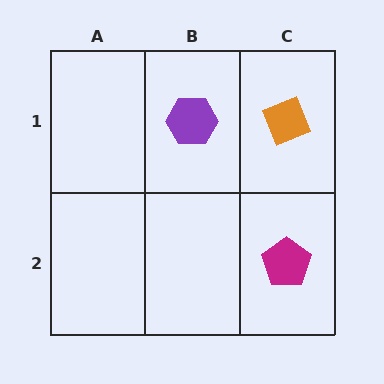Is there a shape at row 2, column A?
No, that cell is empty.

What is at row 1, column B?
A purple hexagon.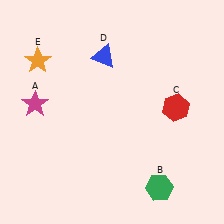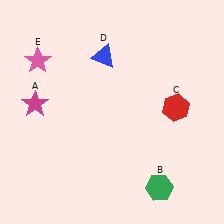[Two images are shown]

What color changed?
The star (E) changed from orange in Image 1 to pink in Image 2.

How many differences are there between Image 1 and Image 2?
There is 1 difference between the two images.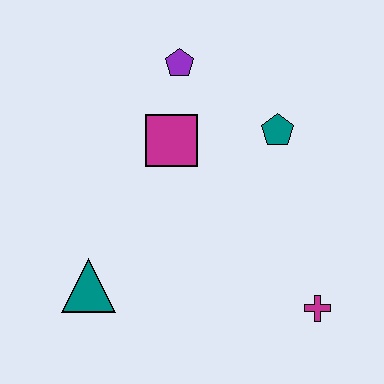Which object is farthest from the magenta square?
The magenta cross is farthest from the magenta square.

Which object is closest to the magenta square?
The purple pentagon is closest to the magenta square.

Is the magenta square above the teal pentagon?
No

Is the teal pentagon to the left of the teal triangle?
No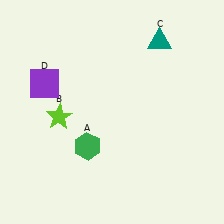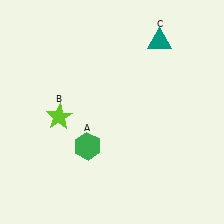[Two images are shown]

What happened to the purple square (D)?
The purple square (D) was removed in Image 2. It was in the top-left area of Image 1.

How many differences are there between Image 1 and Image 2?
There is 1 difference between the two images.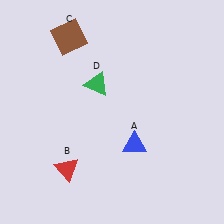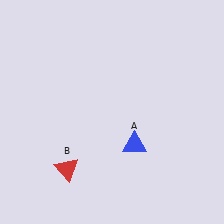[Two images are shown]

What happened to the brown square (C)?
The brown square (C) was removed in Image 2. It was in the top-left area of Image 1.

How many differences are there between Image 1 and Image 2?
There are 2 differences between the two images.